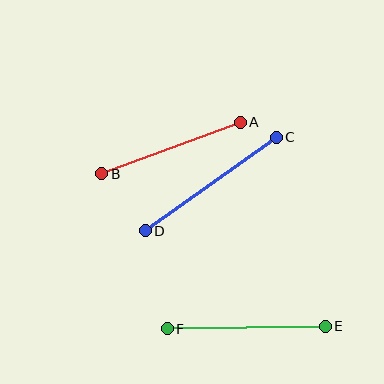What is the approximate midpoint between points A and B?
The midpoint is at approximately (171, 148) pixels.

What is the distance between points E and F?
The distance is approximately 158 pixels.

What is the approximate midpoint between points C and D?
The midpoint is at approximately (211, 184) pixels.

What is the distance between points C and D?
The distance is approximately 161 pixels.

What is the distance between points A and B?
The distance is approximately 148 pixels.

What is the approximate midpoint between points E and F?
The midpoint is at approximately (246, 327) pixels.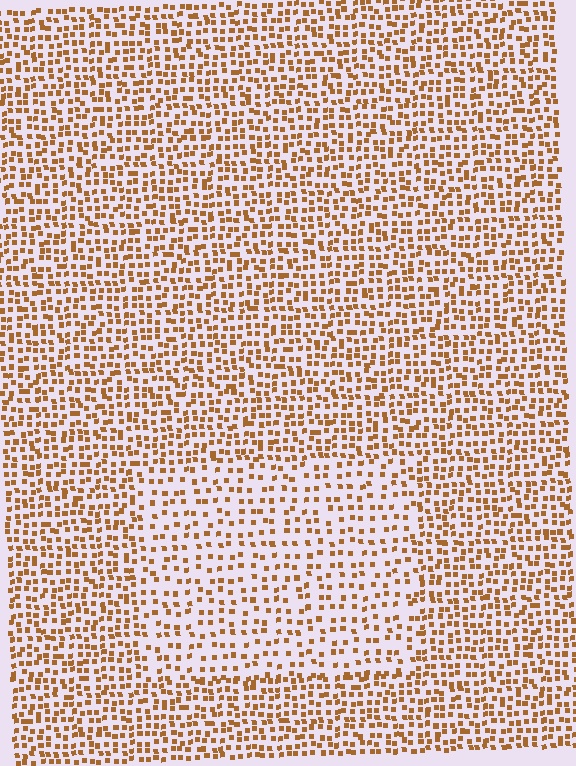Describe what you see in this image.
The image contains small brown elements arranged at two different densities. A rectangle-shaped region is visible where the elements are less densely packed than the surrounding area.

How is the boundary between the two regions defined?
The boundary is defined by a change in element density (approximately 1.8x ratio). All elements are the same color, size, and shape.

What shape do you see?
I see a rectangle.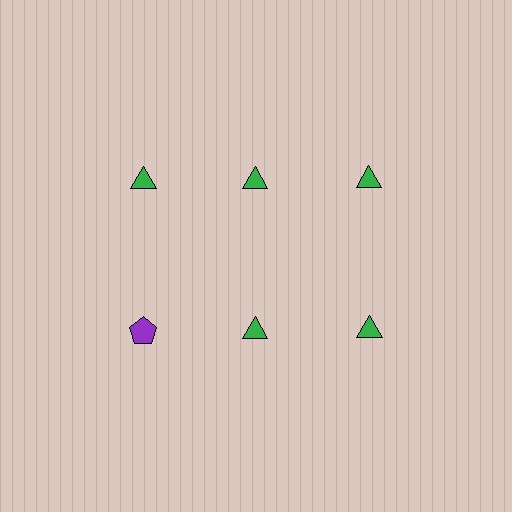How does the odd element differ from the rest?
It differs in both color (purple instead of green) and shape (pentagon instead of triangle).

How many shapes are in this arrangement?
There are 6 shapes arranged in a grid pattern.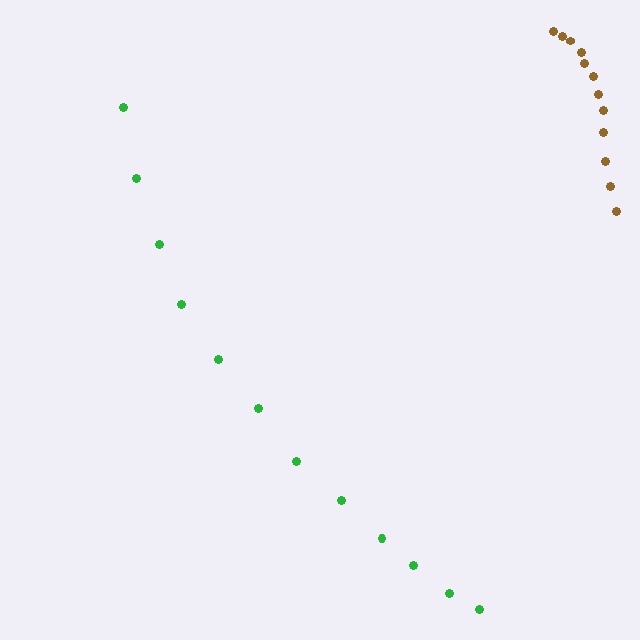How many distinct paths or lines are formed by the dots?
There are 2 distinct paths.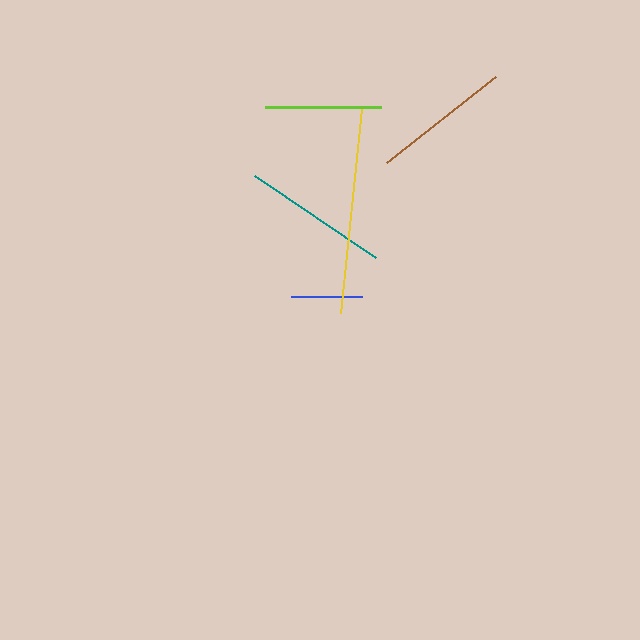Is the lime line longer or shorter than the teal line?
The teal line is longer than the lime line.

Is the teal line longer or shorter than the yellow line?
The yellow line is longer than the teal line.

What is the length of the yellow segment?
The yellow segment is approximately 205 pixels long.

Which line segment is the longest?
The yellow line is the longest at approximately 205 pixels.